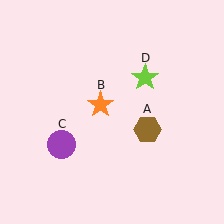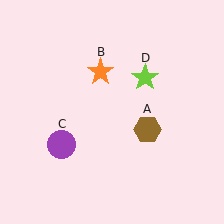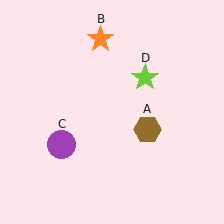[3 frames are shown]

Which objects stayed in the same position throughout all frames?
Brown hexagon (object A) and purple circle (object C) and lime star (object D) remained stationary.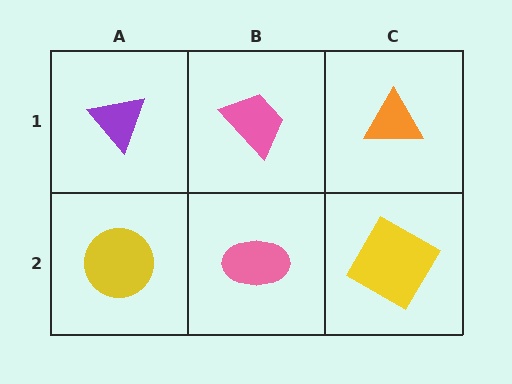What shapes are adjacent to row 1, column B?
A pink ellipse (row 2, column B), a purple triangle (row 1, column A), an orange triangle (row 1, column C).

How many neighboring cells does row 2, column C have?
2.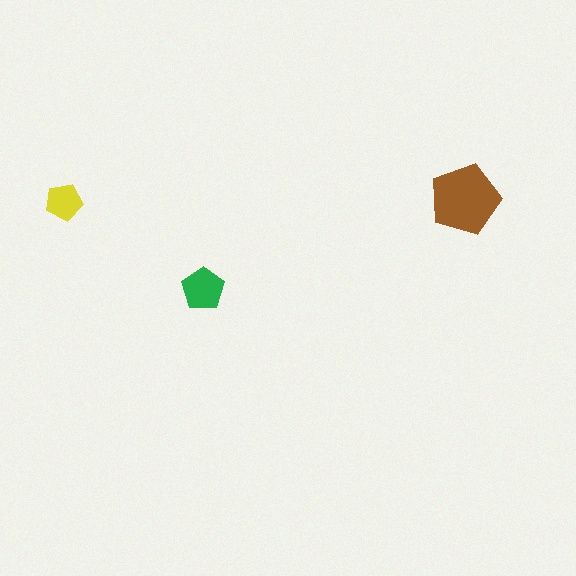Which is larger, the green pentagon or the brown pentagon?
The brown one.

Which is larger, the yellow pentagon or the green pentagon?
The green one.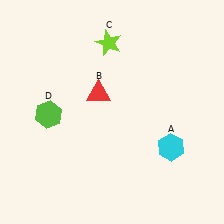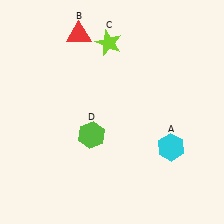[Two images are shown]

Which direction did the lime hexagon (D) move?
The lime hexagon (D) moved right.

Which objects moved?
The objects that moved are: the red triangle (B), the lime hexagon (D).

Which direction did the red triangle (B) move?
The red triangle (B) moved up.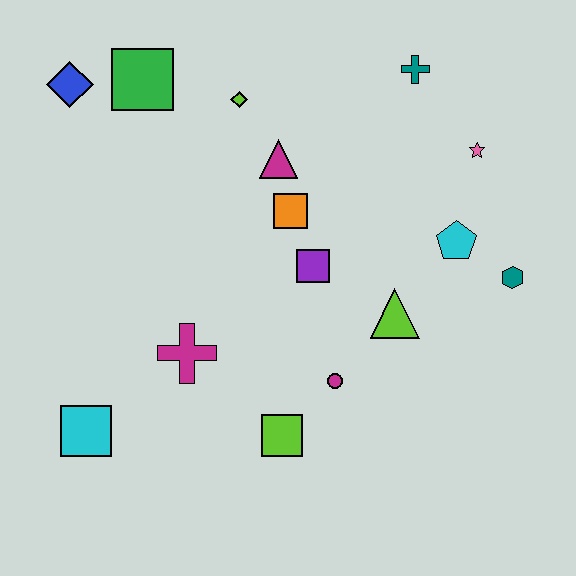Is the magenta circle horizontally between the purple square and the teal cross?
Yes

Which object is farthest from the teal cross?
The cyan square is farthest from the teal cross.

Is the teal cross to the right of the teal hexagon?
No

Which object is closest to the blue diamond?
The green square is closest to the blue diamond.